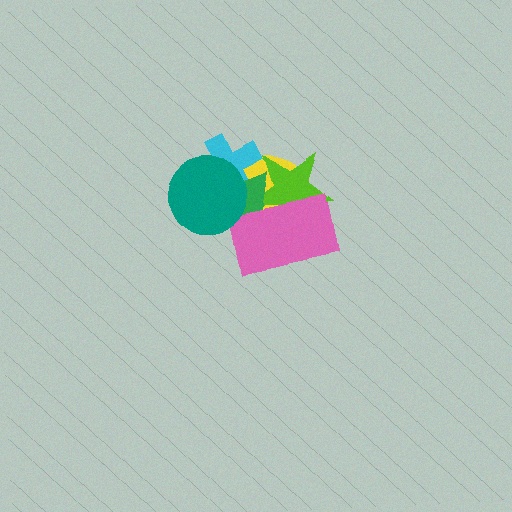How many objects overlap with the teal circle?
3 objects overlap with the teal circle.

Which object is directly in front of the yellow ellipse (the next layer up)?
The cyan cross is directly in front of the yellow ellipse.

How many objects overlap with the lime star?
4 objects overlap with the lime star.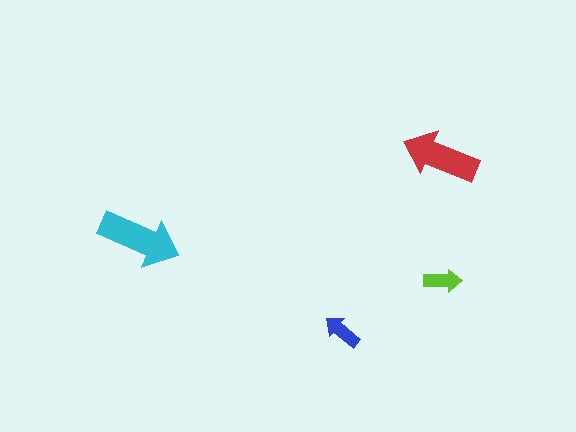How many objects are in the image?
There are 4 objects in the image.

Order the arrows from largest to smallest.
the cyan one, the red one, the blue one, the lime one.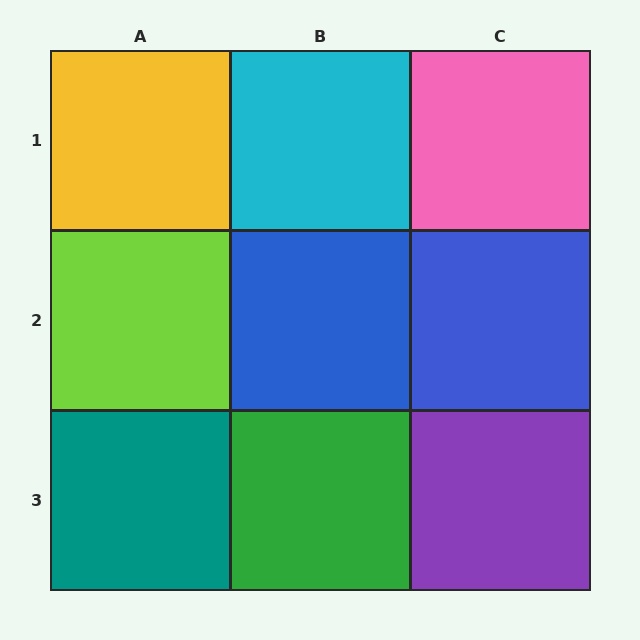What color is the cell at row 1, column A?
Yellow.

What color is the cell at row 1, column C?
Pink.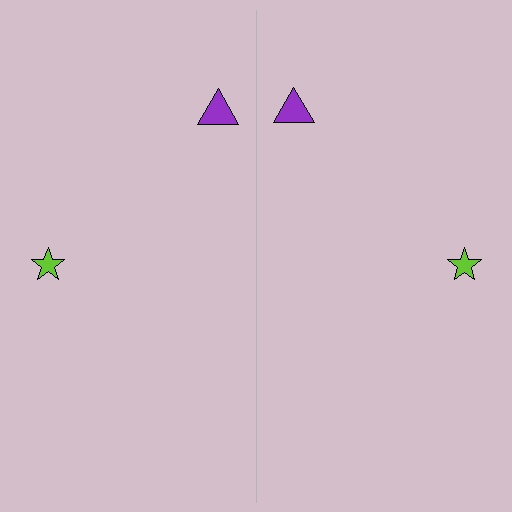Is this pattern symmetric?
Yes, this pattern has bilateral (reflection) symmetry.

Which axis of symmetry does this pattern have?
The pattern has a vertical axis of symmetry running through the center of the image.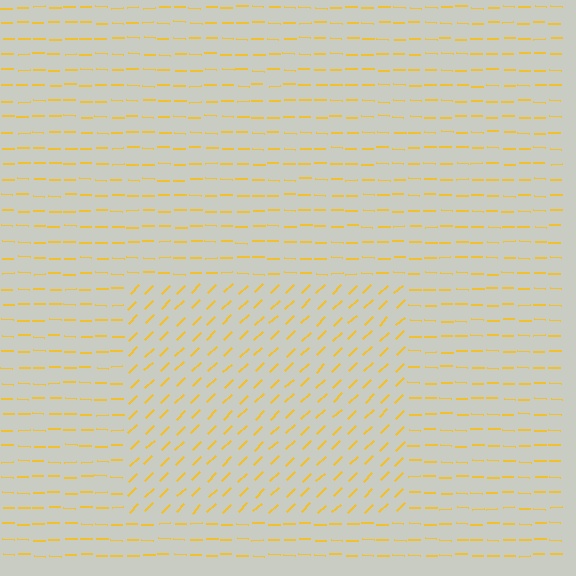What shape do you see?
I see a rectangle.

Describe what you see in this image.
The image is filled with small yellow line segments. A rectangle region in the image has lines oriented differently from the surrounding lines, creating a visible texture boundary.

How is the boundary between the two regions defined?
The boundary is defined purely by a change in line orientation (approximately 45 degrees difference). All lines are the same color and thickness.